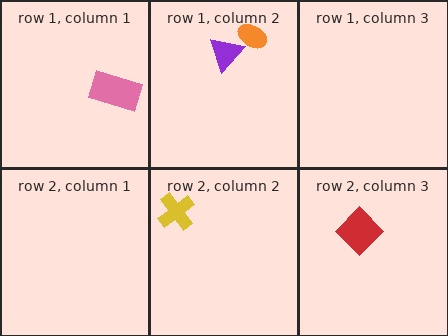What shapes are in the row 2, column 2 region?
The yellow cross.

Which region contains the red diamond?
The row 2, column 3 region.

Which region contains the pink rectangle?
The row 1, column 1 region.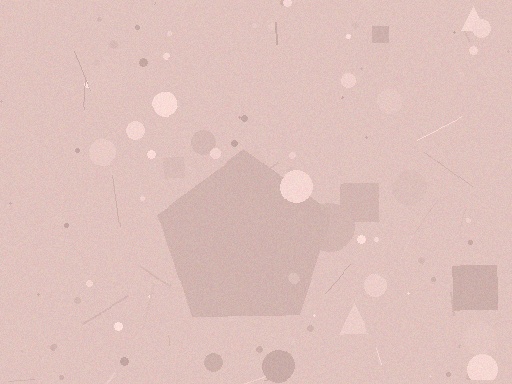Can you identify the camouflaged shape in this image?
The camouflaged shape is a pentagon.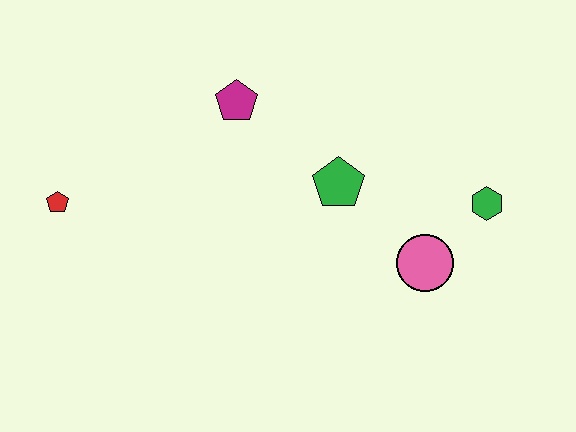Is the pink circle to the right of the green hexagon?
No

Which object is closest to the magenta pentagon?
The green pentagon is closest to the magenta pentagon.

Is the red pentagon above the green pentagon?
No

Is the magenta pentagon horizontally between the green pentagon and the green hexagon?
No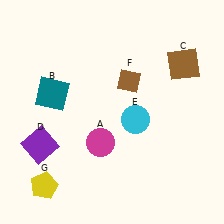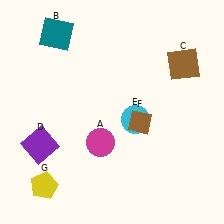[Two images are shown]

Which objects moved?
The objects that moved are: the teal square (B), the brown diamond (F).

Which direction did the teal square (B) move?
The teal square (B) moved up.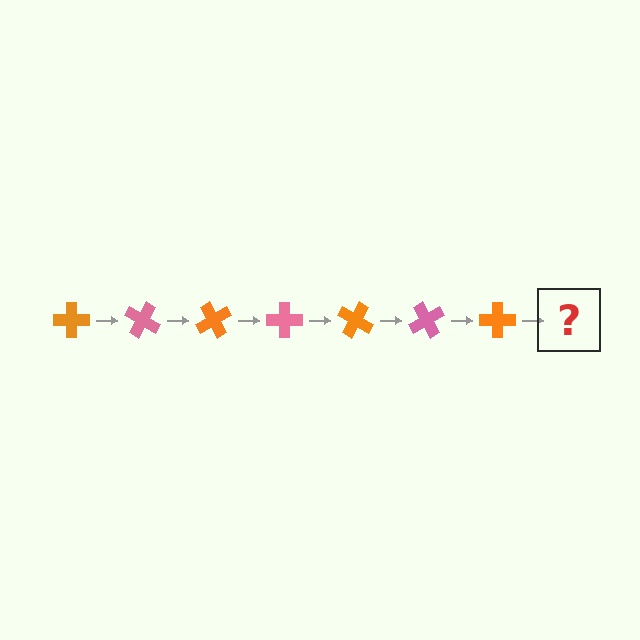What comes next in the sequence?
The next element should be a pink cross, rotated 210 degrees from the start.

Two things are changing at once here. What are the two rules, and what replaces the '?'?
The two rules are that it rotates 30 degrees each step and the color cycles through orange and pink. The '?' should be a pink cross, rotated 210 degrees from the start.